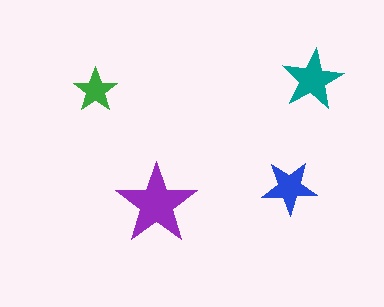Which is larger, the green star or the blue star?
The blue one.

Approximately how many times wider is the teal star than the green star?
About 1.5 times wider.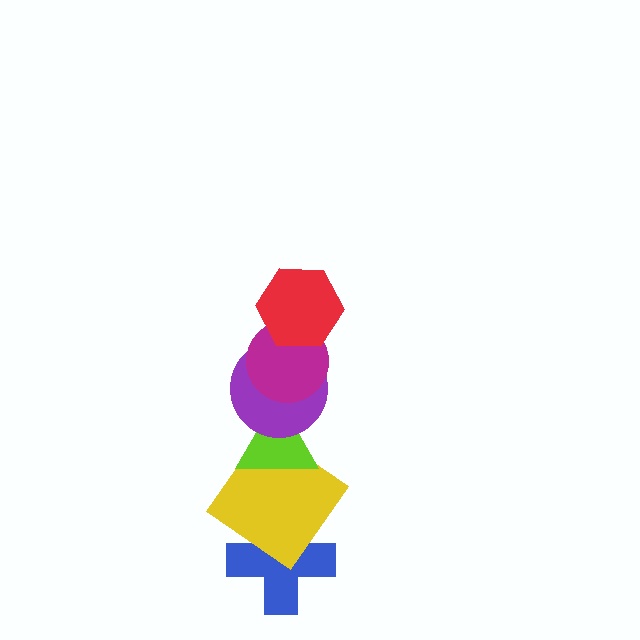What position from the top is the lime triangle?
The lime triangle is 4th from the top.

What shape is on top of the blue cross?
The yellow diamond is on top of the blue cross.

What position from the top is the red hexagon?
The red hexagon is 1st from the top.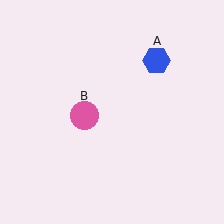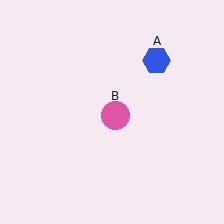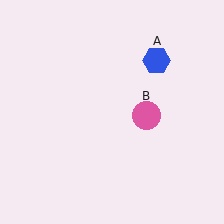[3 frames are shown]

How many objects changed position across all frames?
1 object changed position: pink circle (object B).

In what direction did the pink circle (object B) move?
The pink circle (object B) moved right.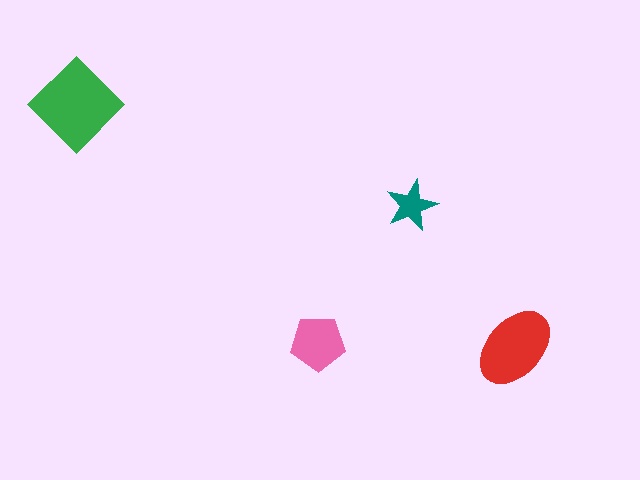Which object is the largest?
The green diamond.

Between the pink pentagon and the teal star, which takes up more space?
The pink pentagon.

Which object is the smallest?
The teal star.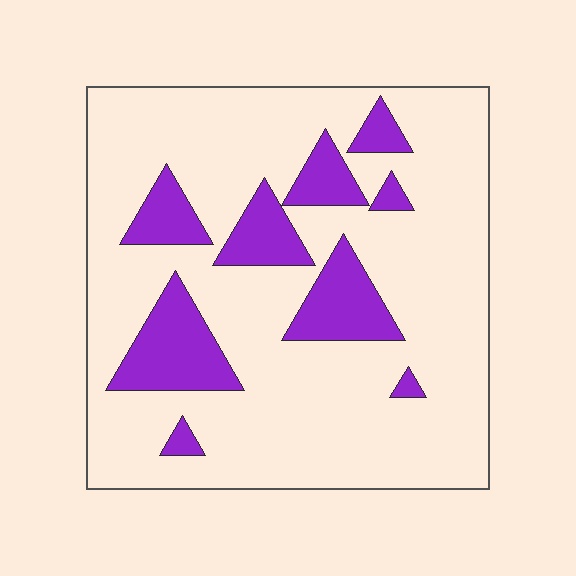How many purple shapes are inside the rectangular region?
9.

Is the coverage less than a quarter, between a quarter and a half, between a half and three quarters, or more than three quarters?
Less than a quarter.